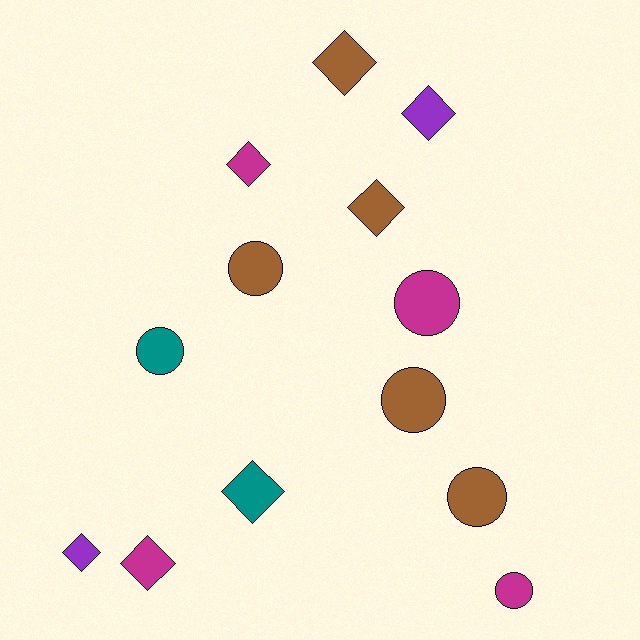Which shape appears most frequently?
Diamond, with 7 objects.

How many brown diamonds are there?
There are 2 brown diamonds.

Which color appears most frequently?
Brown, with 5 objects.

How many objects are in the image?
There are 13 objects.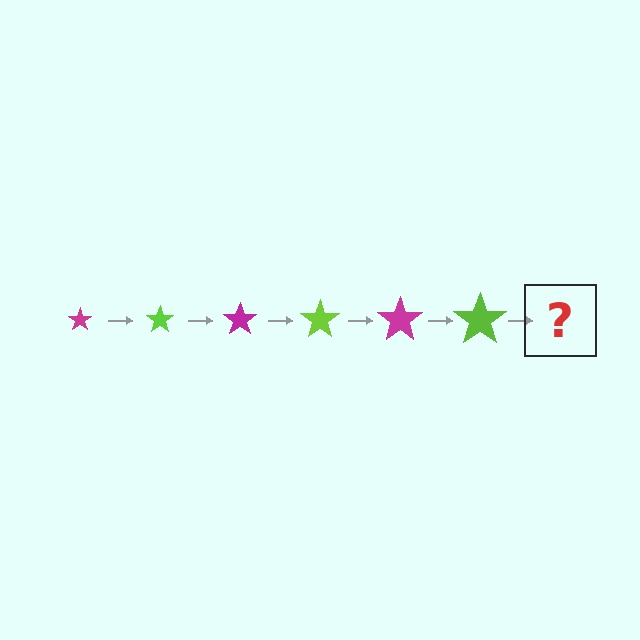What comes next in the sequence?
The next element should be a magenta star, larger than the previous one.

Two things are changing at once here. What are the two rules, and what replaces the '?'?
The two rules are that the star grows larger each step and the color cycles through magenta and lime. The '?' should be a magenta star, larger than the previous one.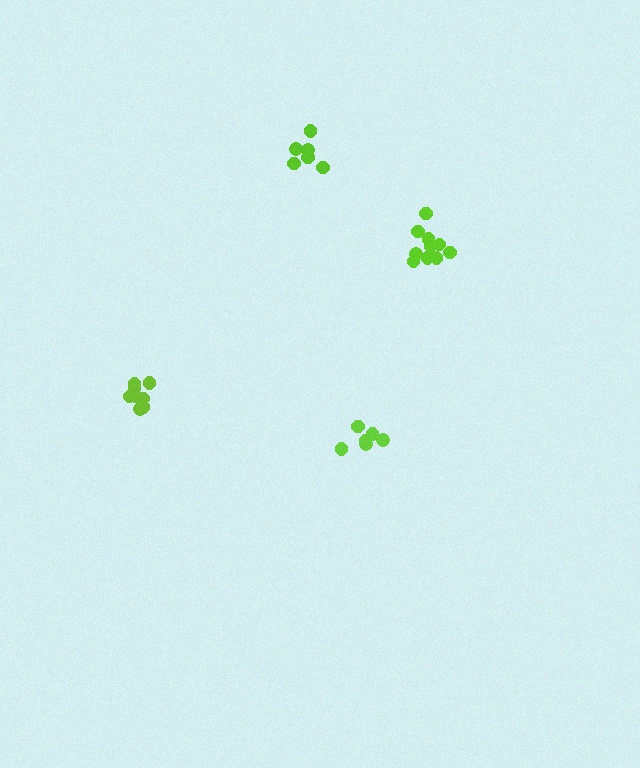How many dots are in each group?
Group 1: 6 dots, Group 2: 11 dots, Group 3: 6 dots, Group 4: 8 dots (31 total).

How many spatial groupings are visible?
There are 4 spatial groupings.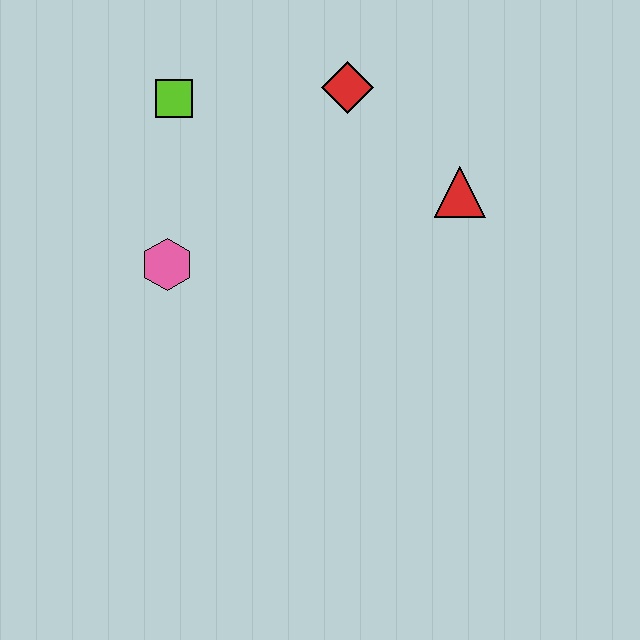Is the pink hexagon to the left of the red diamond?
Yes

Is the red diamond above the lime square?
Yes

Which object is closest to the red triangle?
The red diamond is closest to the red triangle.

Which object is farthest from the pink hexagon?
The red triangle is farthest from the pink hexagon.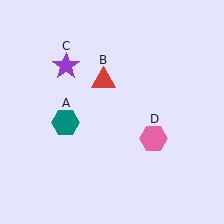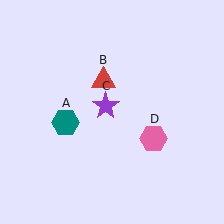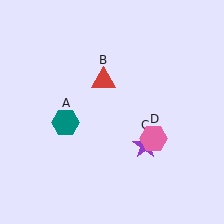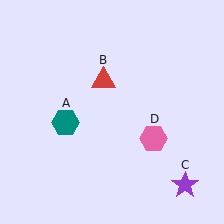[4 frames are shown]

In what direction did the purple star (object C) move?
The purple star (object C) moved down and to the right.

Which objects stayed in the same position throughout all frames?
Teal hexagon (object A) and red triangle (object B) and pink hexagon (object D) remained stationary.